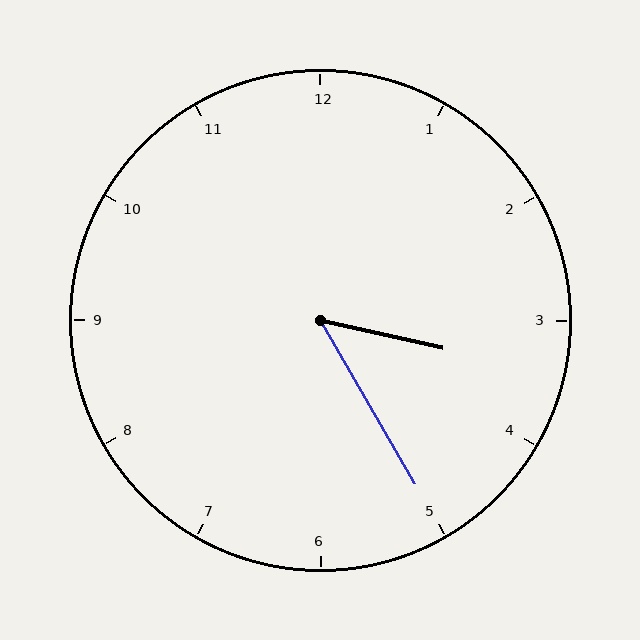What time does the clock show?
3:25.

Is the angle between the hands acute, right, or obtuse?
It is acute.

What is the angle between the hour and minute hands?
Approximately 48 degrees.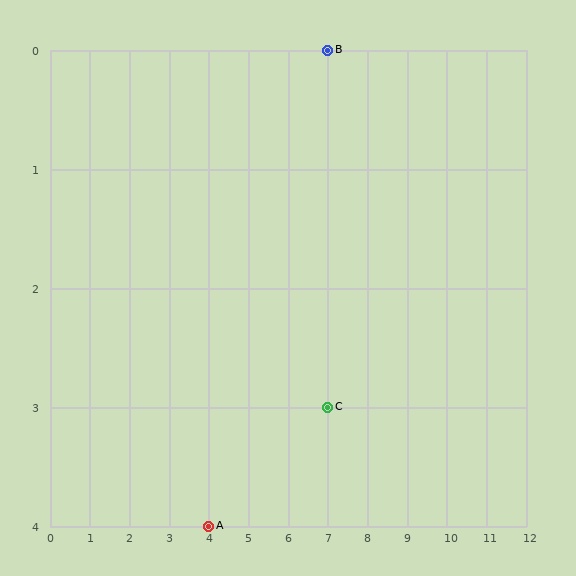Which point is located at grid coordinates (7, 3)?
Point C is at (7, 3).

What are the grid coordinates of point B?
Point B is at grid coordinates (7, 0).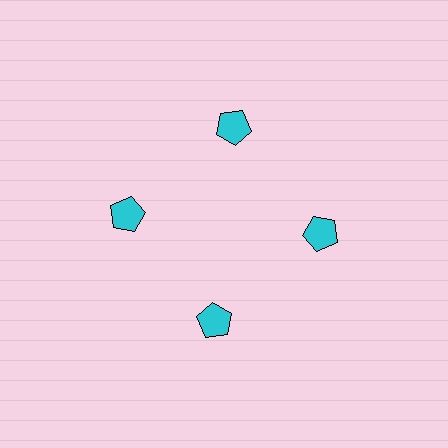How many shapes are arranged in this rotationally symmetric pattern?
There are 4 shapes, arranged in 4 groups of 1.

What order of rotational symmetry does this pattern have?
This pattern has 4-fold rotational symmetry.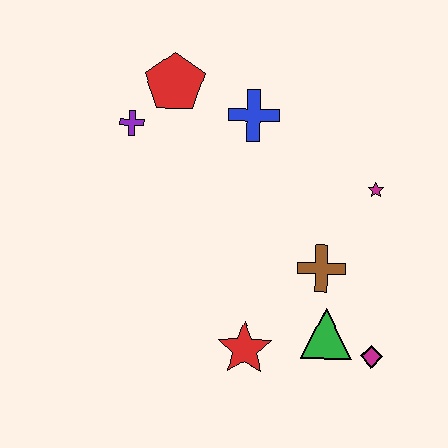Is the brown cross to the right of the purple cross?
Yes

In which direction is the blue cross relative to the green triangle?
The blue cross is above the green triangle.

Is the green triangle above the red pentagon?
No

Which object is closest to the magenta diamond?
The green triangle is closest to the magenta diamond.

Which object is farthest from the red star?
The red pentagon is farthest from the red star.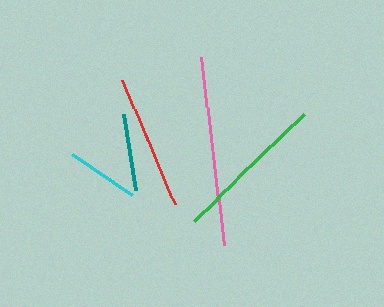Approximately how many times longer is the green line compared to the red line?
The green line is approximately 1.1 times the length of the red line.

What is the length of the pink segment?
The pink segment is approximately 190 pixels long.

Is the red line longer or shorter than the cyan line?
The red line is longer than the cyan line.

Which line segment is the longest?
The pink line is the longest at approximately 190 pixels.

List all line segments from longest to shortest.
From longest to shortest: pink, green, red, teal, cyan.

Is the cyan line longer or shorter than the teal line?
The teal line is longer than the cyan line.